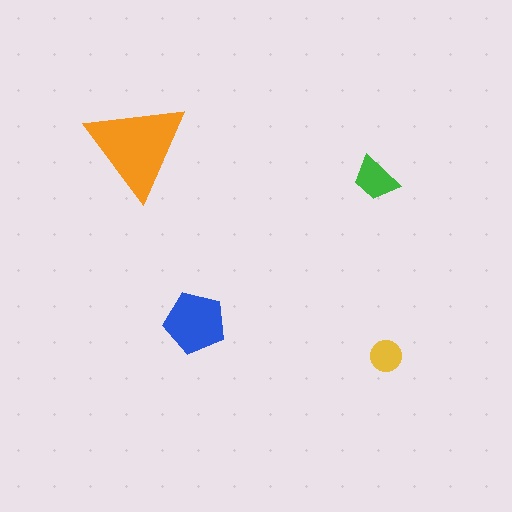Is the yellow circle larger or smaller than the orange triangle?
Smaller.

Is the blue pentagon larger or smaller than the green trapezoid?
Larger.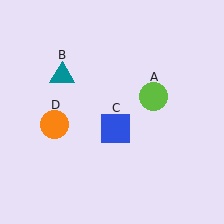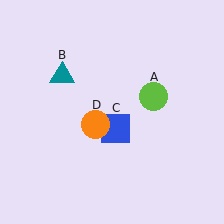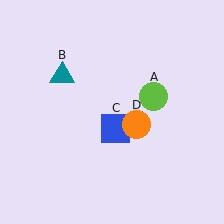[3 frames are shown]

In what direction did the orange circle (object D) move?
The orange circle (object D) moved right.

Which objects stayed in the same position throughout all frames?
Lime circle (object A) and teal triangle (object B) and blue square (object C) remained stationary.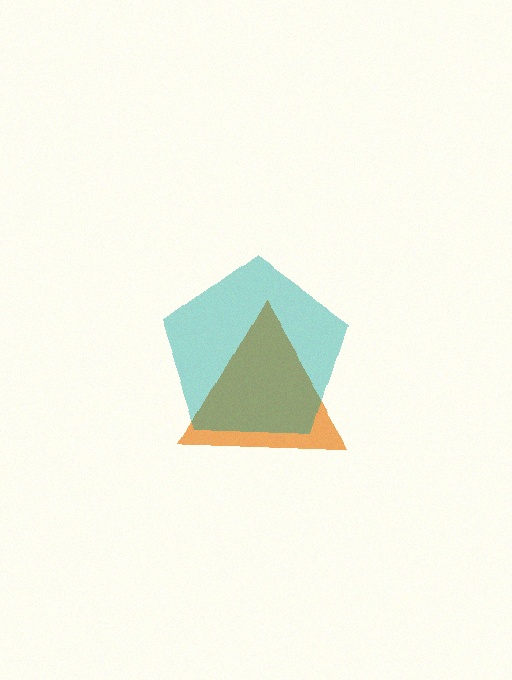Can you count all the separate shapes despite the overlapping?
Yes, there are 2 separate shapes.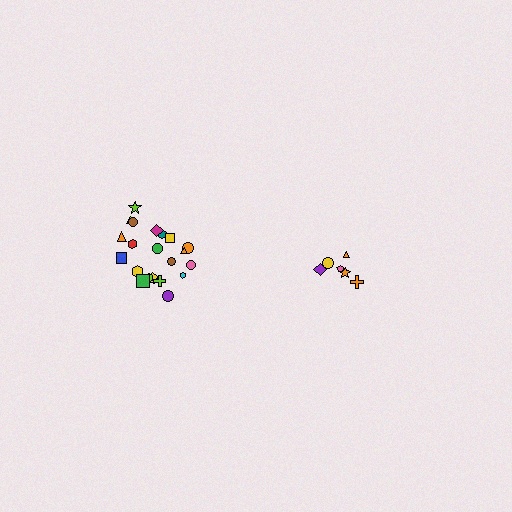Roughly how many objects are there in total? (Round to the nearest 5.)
Roughly 30 objects in total.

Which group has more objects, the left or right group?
The left group.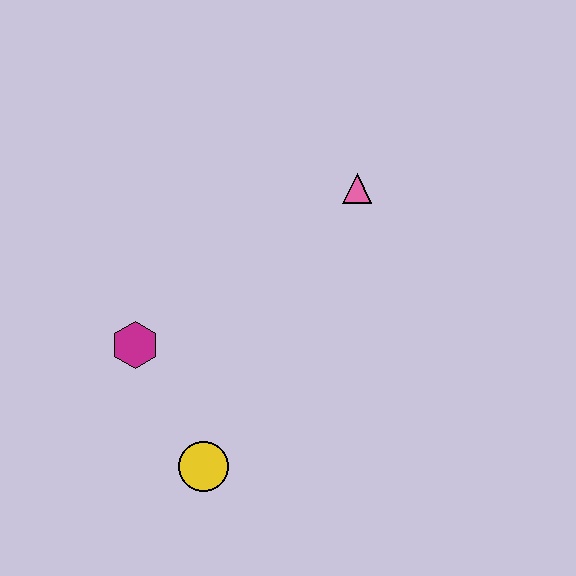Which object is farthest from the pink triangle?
The yellow circle is farthest from the pink triangle.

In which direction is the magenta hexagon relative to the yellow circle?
The magenta hexagon is above the yellow circle.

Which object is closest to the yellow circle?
The magenta hexagon is closest to the yellow circle.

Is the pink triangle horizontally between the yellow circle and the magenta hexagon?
No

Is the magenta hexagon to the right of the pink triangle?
No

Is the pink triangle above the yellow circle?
Yes